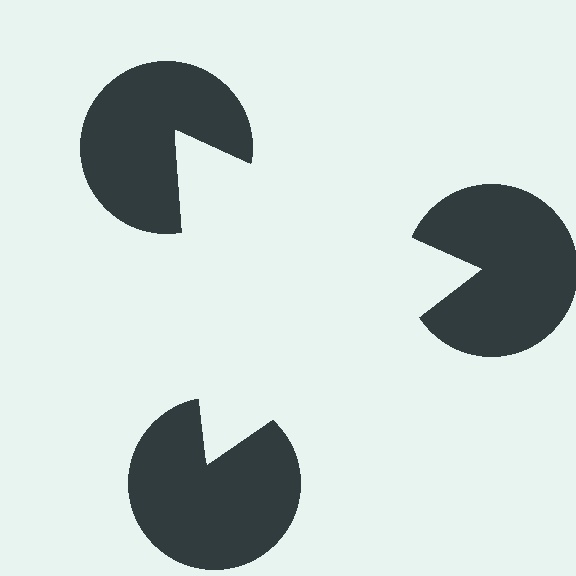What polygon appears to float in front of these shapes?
An illusory triangle — its edges are inferred from the aligned wedge cuts in the pac-man discs, not physically drawn.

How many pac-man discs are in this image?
There are 3 — one at each vertex of the illusory triangle.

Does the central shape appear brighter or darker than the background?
It typically appears slightly brighter than the background, even though no actual brightness change is drawn.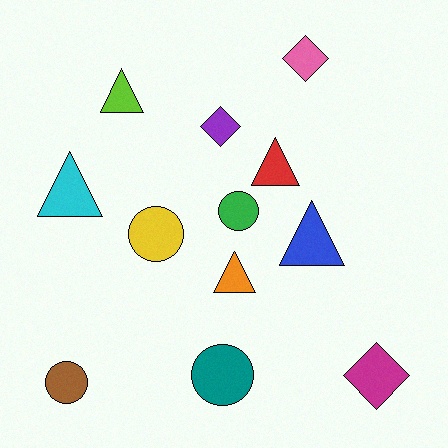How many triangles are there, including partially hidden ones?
There are 5 triangles.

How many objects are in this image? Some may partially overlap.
There are 12 objects.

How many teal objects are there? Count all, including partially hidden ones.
There is 1 teal object.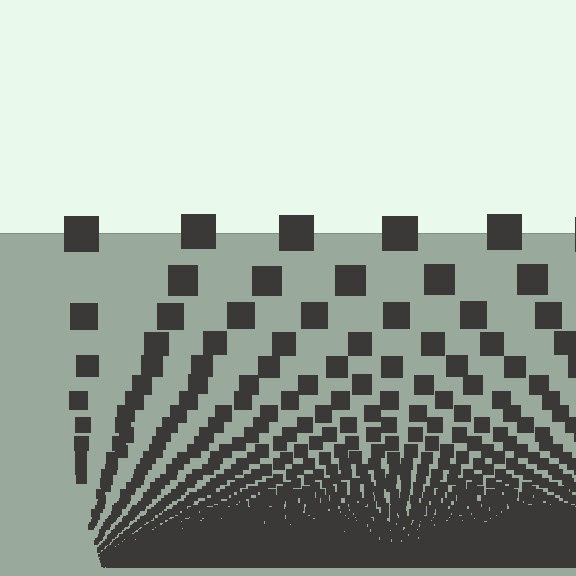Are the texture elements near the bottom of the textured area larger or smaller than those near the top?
Smaller. The gradient is inverted — elements near the bottom are smaller and denser.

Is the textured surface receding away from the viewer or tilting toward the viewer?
The surface appears to tilt toward the viewer. Texture elements get larger and sparser toward the top.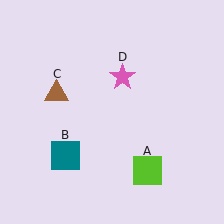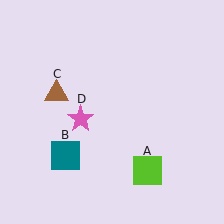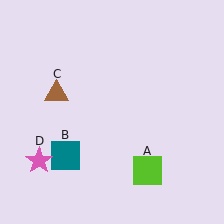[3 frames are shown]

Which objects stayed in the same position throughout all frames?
Lime square (object A) and teal square (object B) and brown triangle (object C) remained stationary.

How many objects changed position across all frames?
1 object changed position: pink star (object D).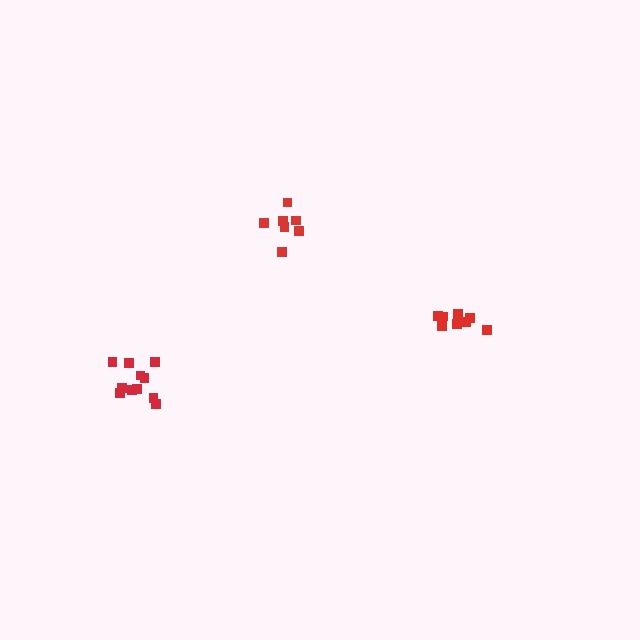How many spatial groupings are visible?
There are 3 spatial groupings.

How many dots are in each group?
Group 1: 7 dots, Group 2: 8 dots, Group 3: 11 dots (26 total).